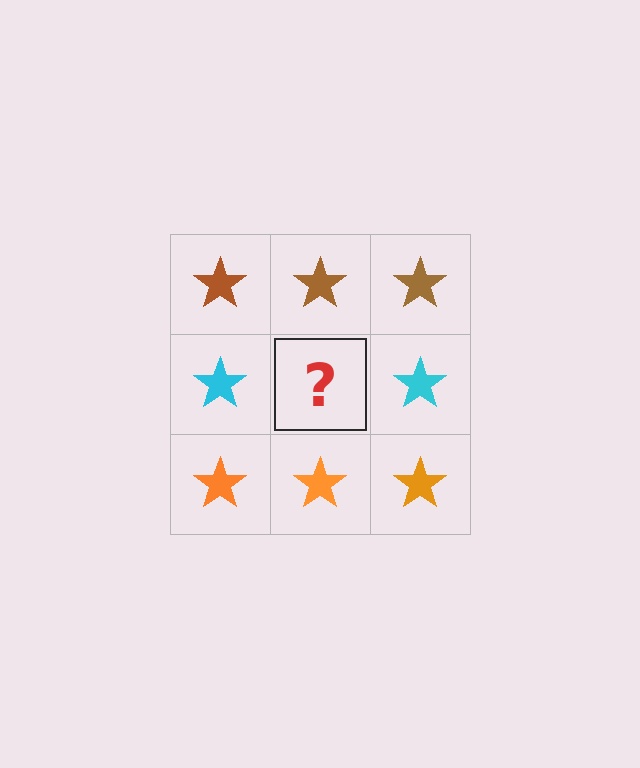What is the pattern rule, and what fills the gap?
The rule is that each row has a consistent color. The gap should be filled with a cyan star.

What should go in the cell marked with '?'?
The missing cell should contain a cyan star.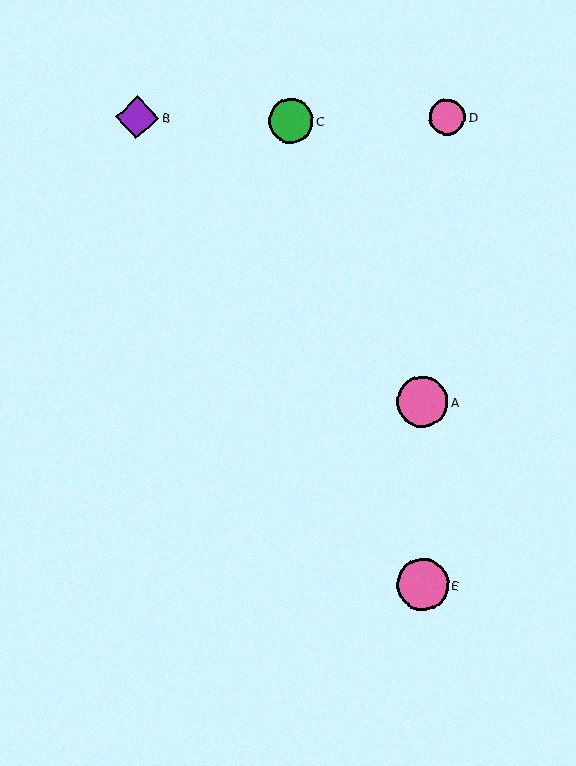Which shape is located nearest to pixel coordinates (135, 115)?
The purple diamond (labeled B) at (137, 117) is nearest to that location.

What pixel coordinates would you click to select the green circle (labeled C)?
Click at (291, 121) to select the green circle C.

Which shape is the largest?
The pink circle (labeled E) is the largest.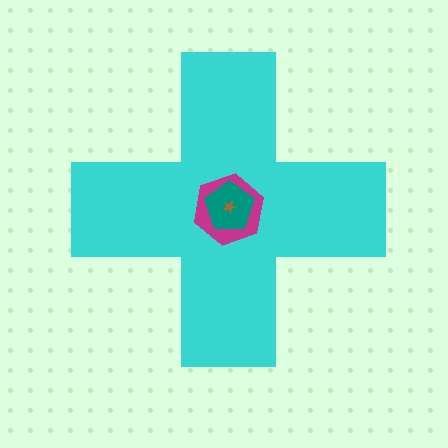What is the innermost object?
The brown star.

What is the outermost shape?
The cyan cross.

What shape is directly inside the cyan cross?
The magenta hexagon.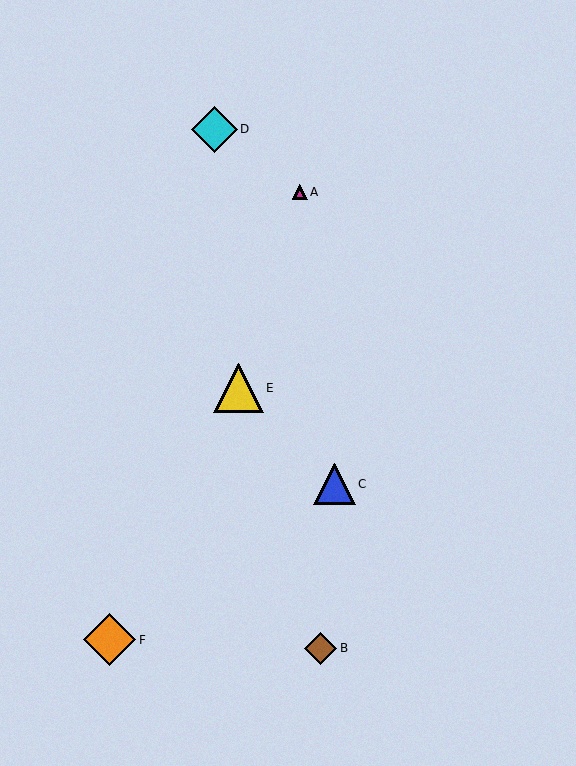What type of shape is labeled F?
Shape F is an orange diamond.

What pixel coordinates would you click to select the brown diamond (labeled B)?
Click at (321, 648) to select the brown diamond B.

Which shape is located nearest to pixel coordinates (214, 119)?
The cyan diamond (labeled D) at (214, 129) is nearest to that location.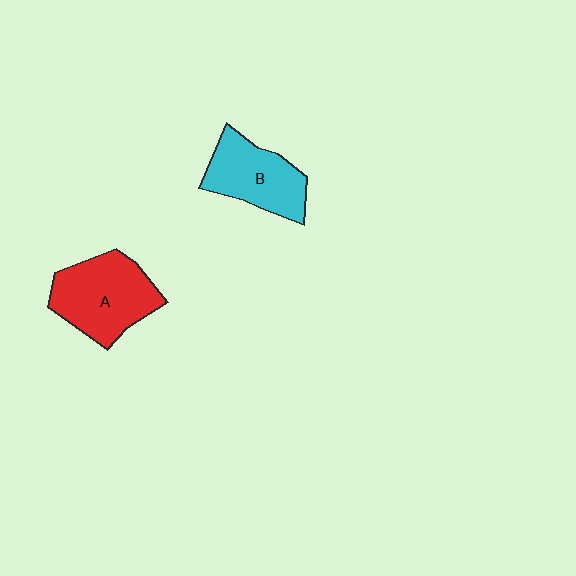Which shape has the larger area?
Shape A (red).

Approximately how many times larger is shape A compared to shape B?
Approximately 1.2 times.